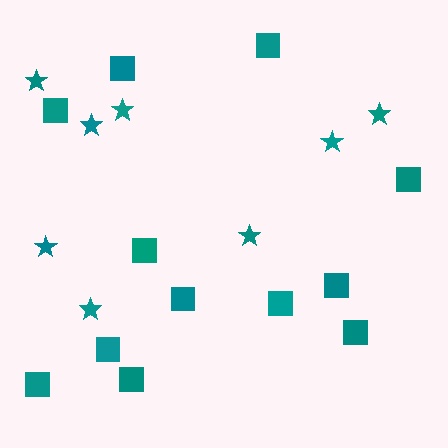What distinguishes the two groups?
There are 2 groups: one group of squares (12) and one group of stars (8).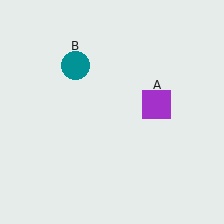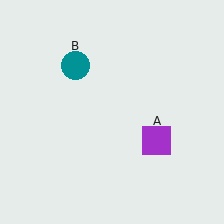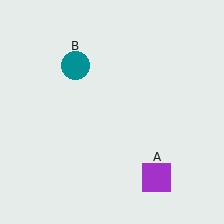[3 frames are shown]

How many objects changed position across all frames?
1 object changed position: purple square (object A).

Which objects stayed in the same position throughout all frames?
Teal circle (object B) remained stationary.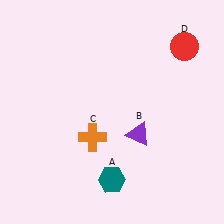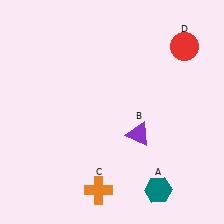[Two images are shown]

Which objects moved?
The objects that moved are: the teal hexagon (A), the orange cross (C).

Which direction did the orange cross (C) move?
The orange cross (C) moved down.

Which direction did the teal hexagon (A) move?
The teal hexagon (A) moved right.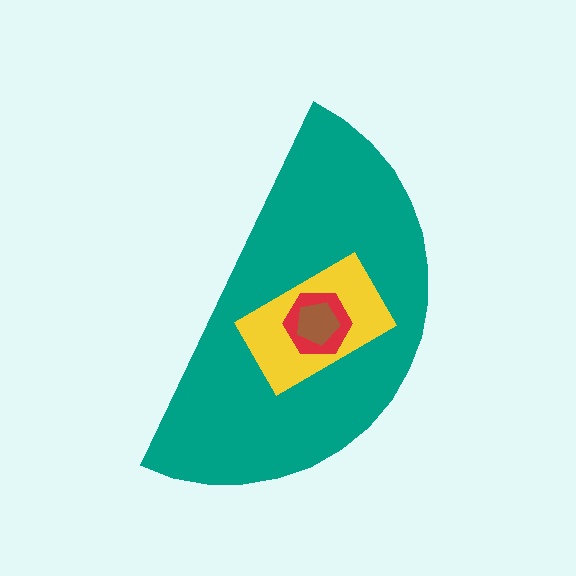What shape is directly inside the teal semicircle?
The yellow rectangle.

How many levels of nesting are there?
4.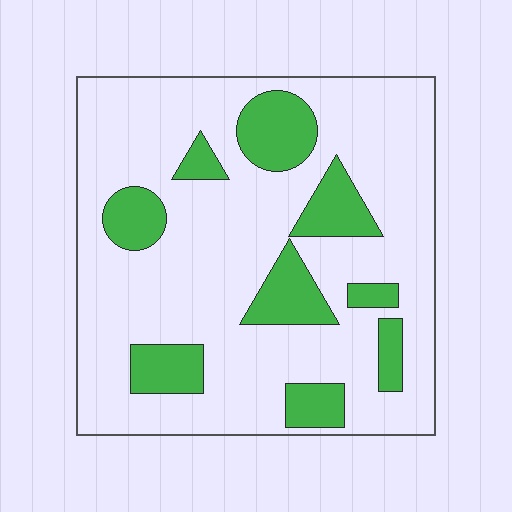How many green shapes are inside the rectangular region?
9.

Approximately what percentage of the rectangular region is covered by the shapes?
Approximately 20%.